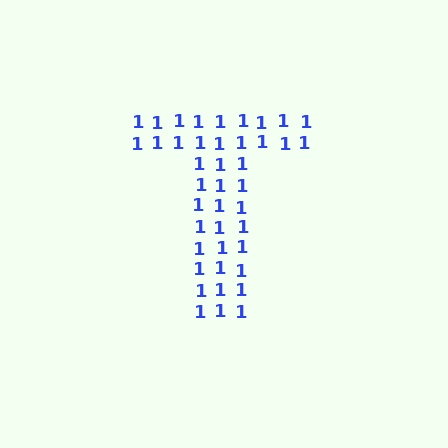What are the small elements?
The small elements are digit 1's.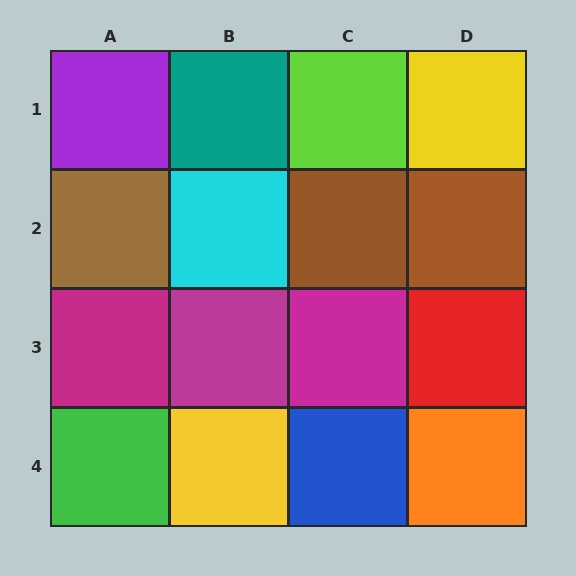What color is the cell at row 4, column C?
Blue.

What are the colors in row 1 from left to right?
Purple, teal, lime, yellow.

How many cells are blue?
1 cell is blue.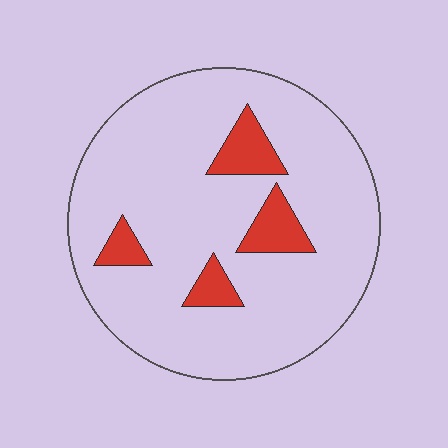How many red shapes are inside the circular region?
4.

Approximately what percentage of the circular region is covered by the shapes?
Approximately 10%.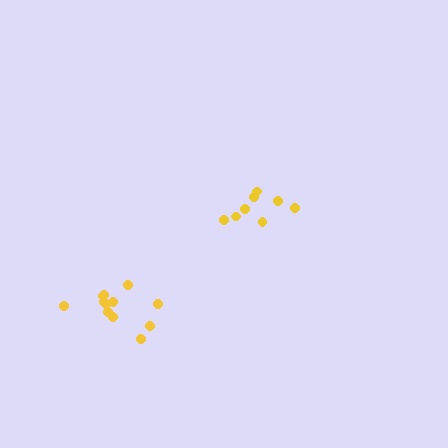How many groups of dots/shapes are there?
There are 2 groups.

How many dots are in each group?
Group 1: 8 dots, Group 2: 12 dots (20 total).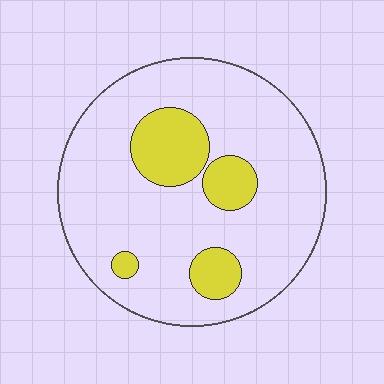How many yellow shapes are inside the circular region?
4.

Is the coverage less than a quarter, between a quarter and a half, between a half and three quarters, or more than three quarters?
Less than a quarter.